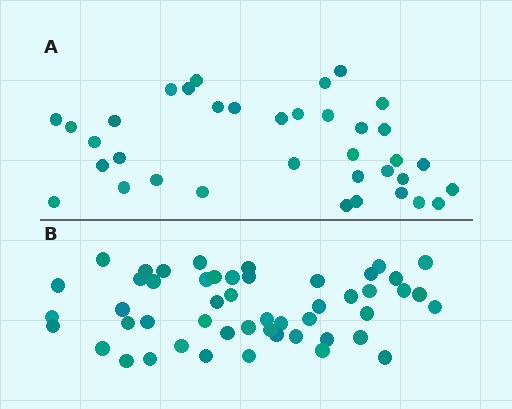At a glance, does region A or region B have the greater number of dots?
Region B (the bottom region) has more dots.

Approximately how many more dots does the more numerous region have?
Region B has approximately 15 more dots than region A.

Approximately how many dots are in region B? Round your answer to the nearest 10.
About 50 dots.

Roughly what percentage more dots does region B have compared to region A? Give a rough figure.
About 40% more.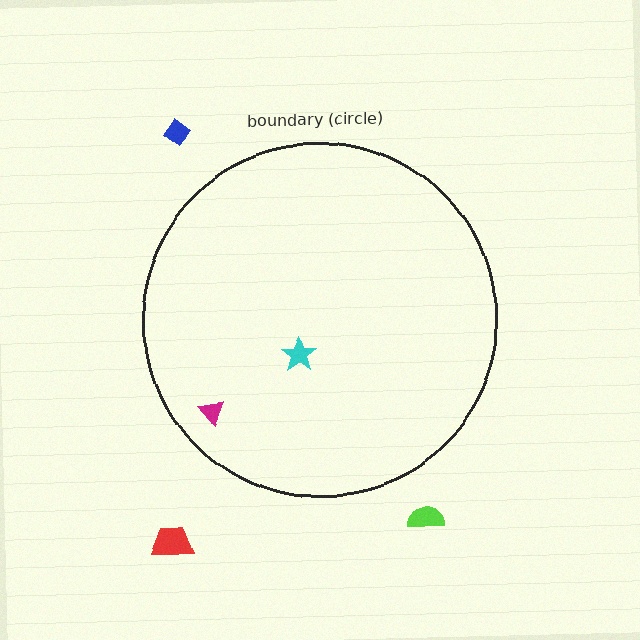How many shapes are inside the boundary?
2 inside, 3 outside.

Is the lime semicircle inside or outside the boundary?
Outside.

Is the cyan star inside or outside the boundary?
Inside.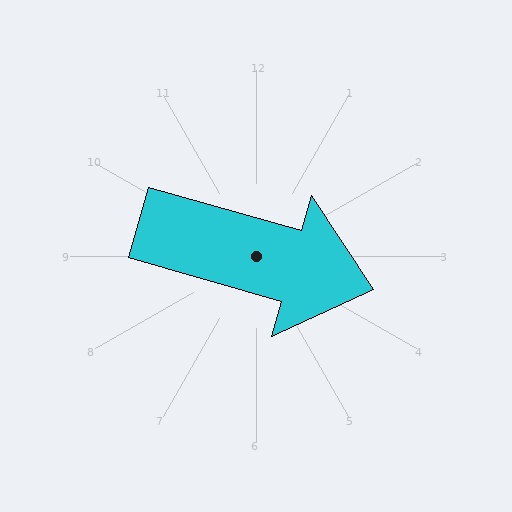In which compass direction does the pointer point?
East.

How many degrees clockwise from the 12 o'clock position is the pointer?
Approximately 106 degrees.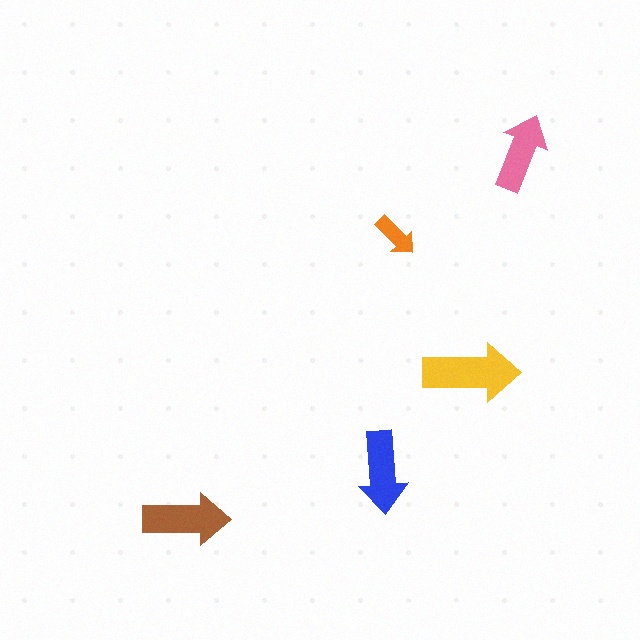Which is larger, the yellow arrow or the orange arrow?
The yellow one.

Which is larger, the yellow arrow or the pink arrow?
The yellow one.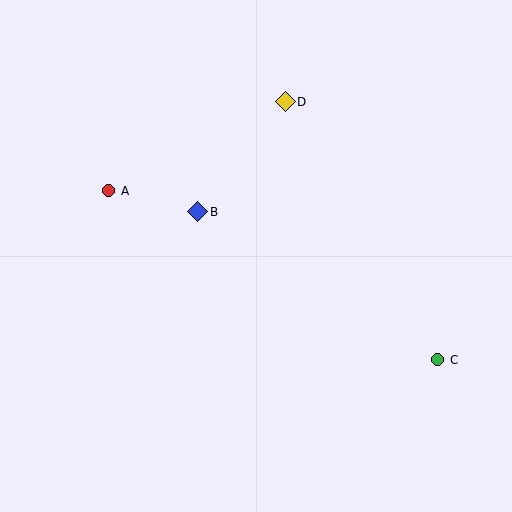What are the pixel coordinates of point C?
Point C is at (438, 360).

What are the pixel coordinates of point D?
Point D is at (285, 102).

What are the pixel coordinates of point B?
Point B is at (198, 212).